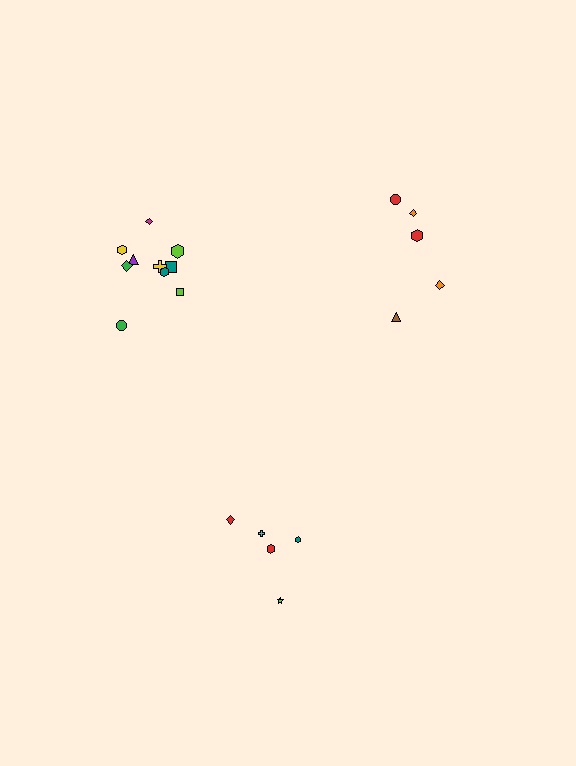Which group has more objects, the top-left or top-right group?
The top-left group.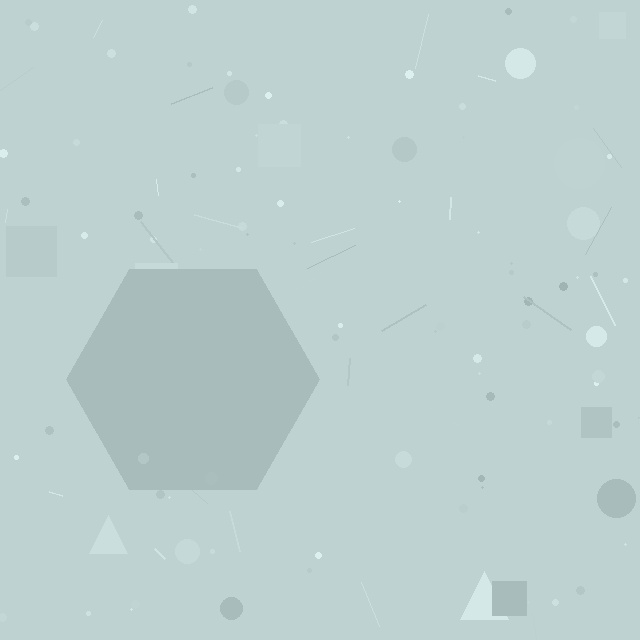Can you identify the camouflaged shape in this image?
The camouflaged shape is a hexagon.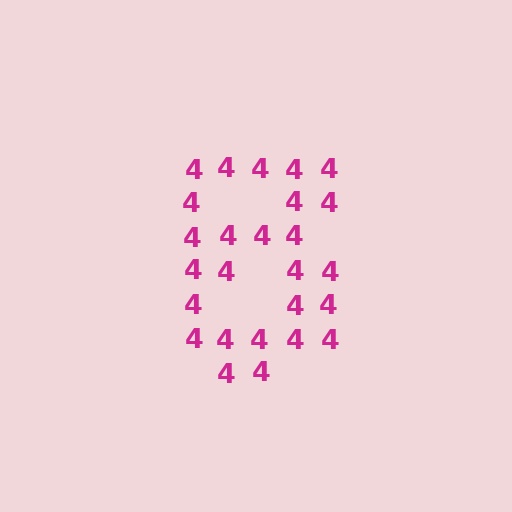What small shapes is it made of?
It is made of small digit 4's.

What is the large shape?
The large shape is the digit 8.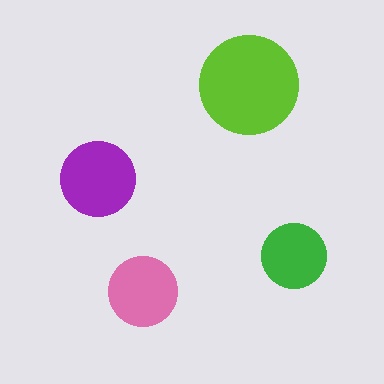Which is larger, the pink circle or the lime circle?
The lime one.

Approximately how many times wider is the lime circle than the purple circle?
About 1.5 times wider.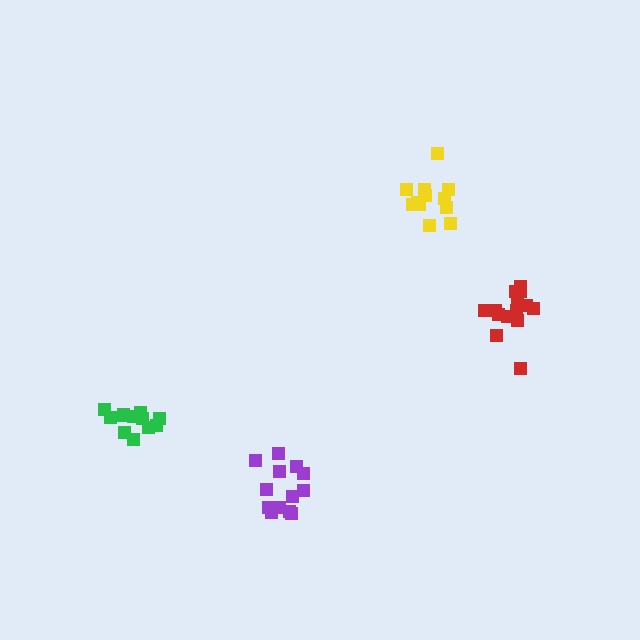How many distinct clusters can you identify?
There are 4 distinct clusters.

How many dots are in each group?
Group 1: 11 dots, Group 2: 12 dots, Group 3: 15 dots, Group 4: 13 dots (51 total).